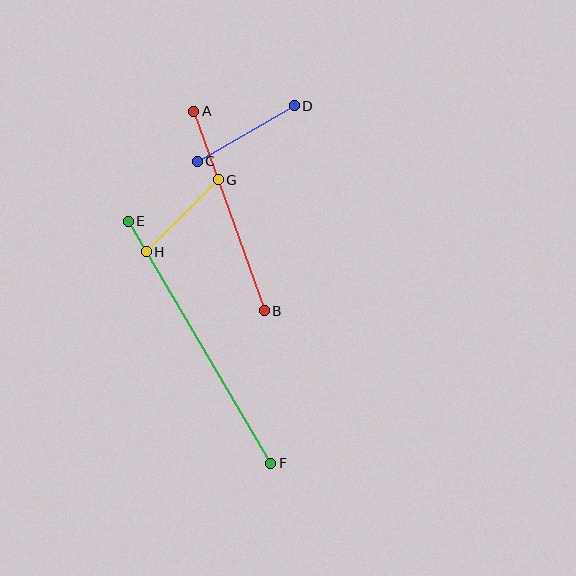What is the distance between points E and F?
The distance is approximately 281 pixels.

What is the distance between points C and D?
The distance is approximately 112 pixels.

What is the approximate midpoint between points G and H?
The midpoint is at approximately (182, 216) pixels.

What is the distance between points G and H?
The distance is approximately 102 pixels.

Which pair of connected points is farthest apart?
Points E and F are farthest apart.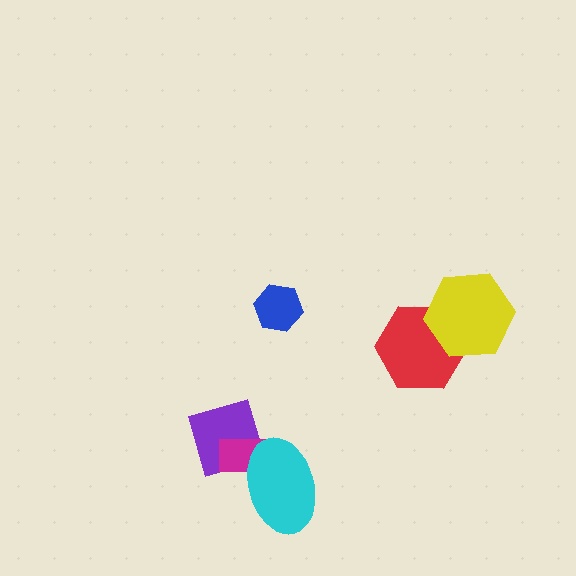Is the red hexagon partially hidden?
Yes, it is partially covered by another shape.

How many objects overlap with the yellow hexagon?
1 object overlaps with the yellow hexagon.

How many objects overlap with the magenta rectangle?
2 objects overlap with the magenta rectangle.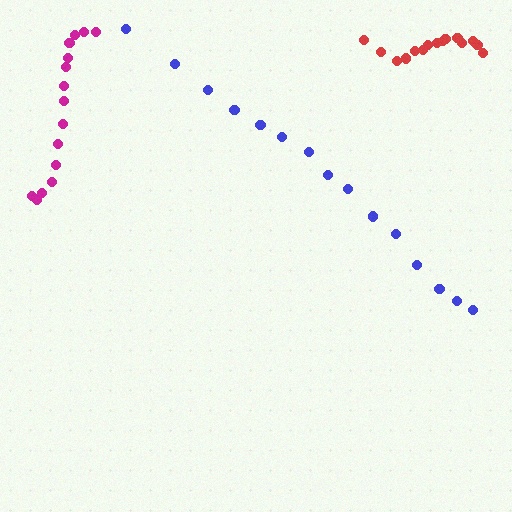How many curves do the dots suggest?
There are 3 distinct paths.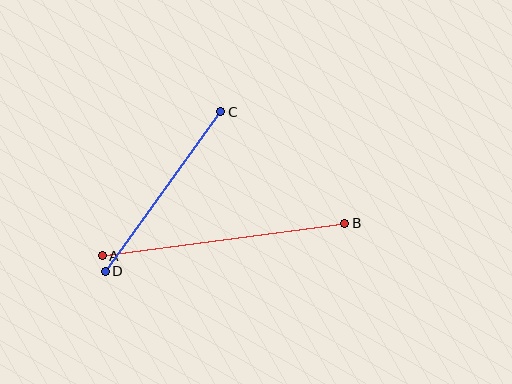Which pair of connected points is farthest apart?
Points A and B are farthest apart.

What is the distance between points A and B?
The distance is approximately 245 pixels.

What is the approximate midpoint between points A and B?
The midpoint is at approximately (224, 240) pixels.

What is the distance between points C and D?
The distance is approximately 197 pixels.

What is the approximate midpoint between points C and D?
The midpoint is at approximately (163, 191) pixels.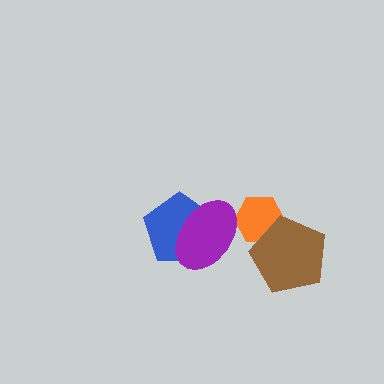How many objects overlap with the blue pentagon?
1 object overlaps with the blue pentagon.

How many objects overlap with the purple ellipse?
2 objects overlap with the purple ellipse.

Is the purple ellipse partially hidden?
No, no other shape covers it.